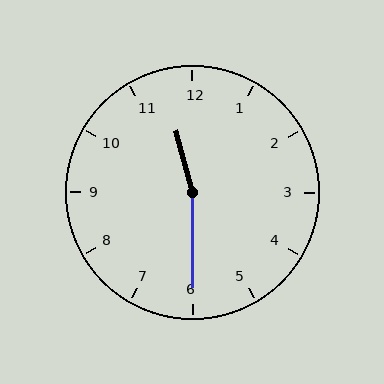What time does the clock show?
11:30.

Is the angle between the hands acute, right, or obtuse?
It is obtuse.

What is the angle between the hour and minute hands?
Approximately 165 degrees.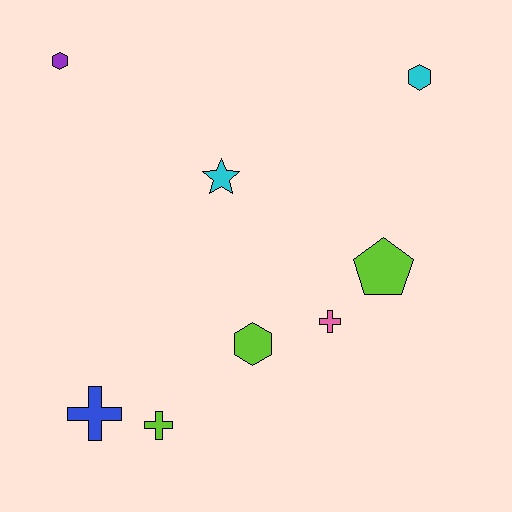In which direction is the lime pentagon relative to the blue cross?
The lime pentagon is to the right of the blue cross.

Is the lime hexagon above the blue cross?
Yes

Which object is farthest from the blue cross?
The cyan hexagon is farthest from the blue cross.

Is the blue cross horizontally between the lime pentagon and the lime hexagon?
No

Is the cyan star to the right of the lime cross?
Yes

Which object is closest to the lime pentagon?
The pink cross is closest to the lime pentagon.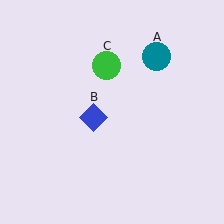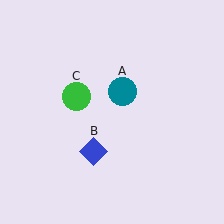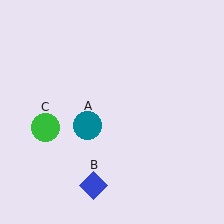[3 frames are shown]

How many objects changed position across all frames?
3 objects changed position: teal circle (object A), blue diamond (object B), green circle (object C).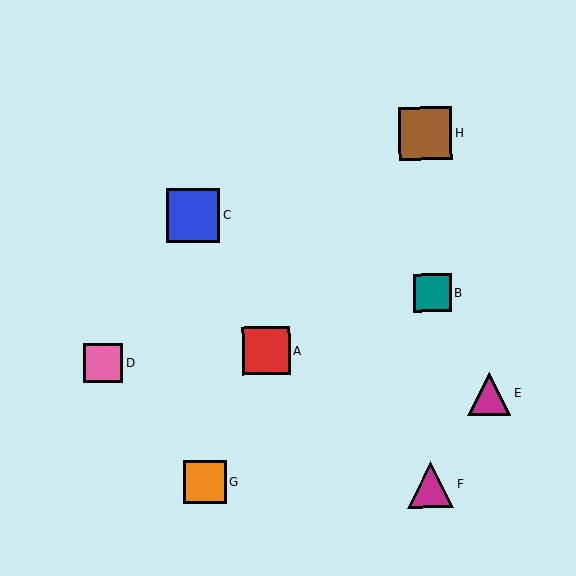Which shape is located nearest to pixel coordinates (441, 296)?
The teal square (labeled B) at (433, 293) is nearest to that location.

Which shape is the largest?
The blue square (labeled C) is the largest.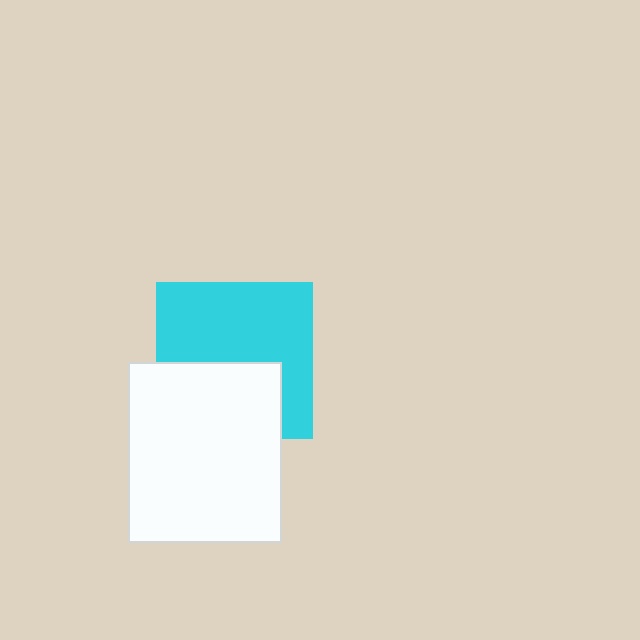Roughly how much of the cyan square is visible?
About half of it is visible (roughly 61%).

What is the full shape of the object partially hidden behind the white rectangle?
The partially hidden object is a cyan square.